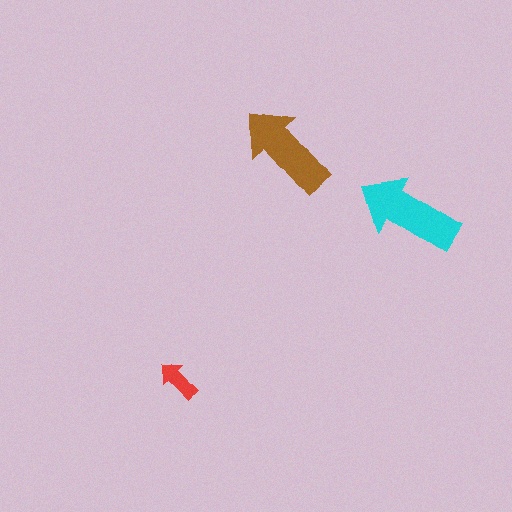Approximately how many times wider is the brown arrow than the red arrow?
About 2.5 times wider.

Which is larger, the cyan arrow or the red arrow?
The cyan one.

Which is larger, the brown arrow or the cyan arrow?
The cyan one.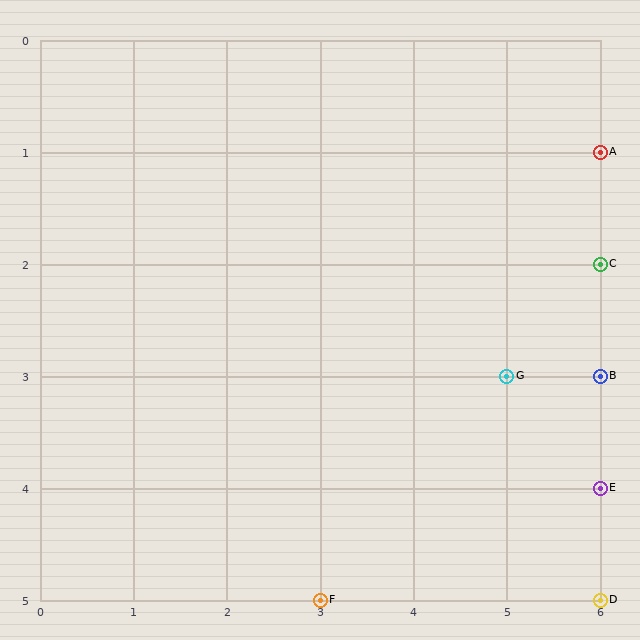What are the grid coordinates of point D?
Point D is at grid coordinates (6, 5).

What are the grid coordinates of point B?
Point B is at grid coordinates (6, 3).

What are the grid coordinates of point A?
Point A is at grid coordinates (6, 1).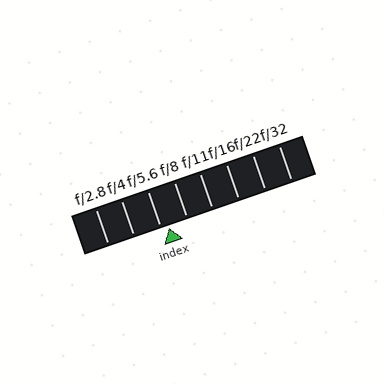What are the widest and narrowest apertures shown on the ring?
The widest aperture shown is f/2.8 and the narrowest is f/32.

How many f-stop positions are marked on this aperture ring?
There are 8 f-stop positions marked.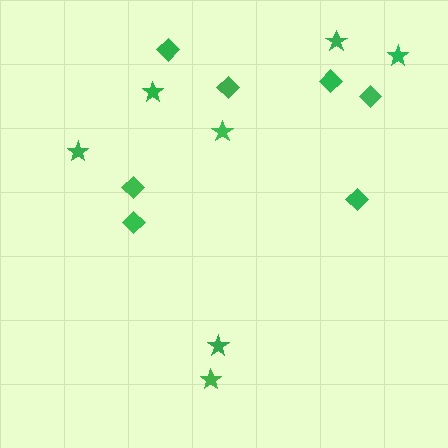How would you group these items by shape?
There are 2 groups: one group of stars (7) and one group of diamonds (7).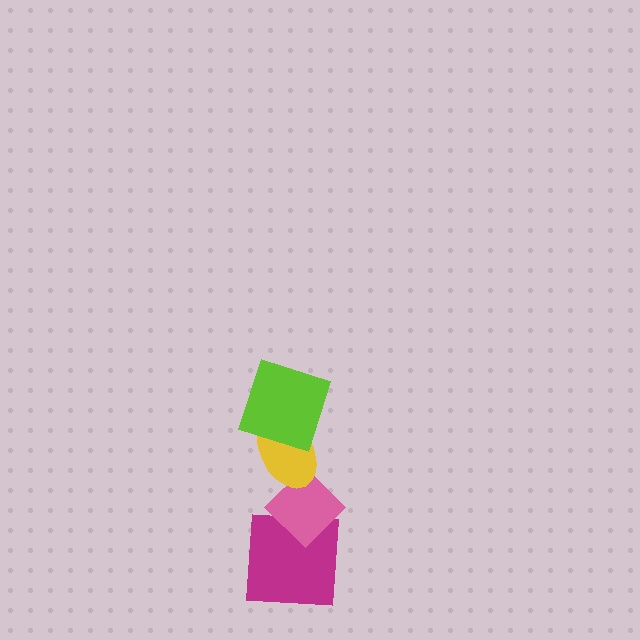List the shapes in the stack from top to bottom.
From top to bottom: the lime square, the yellow ellipse, the pink diamond, the magenta square.